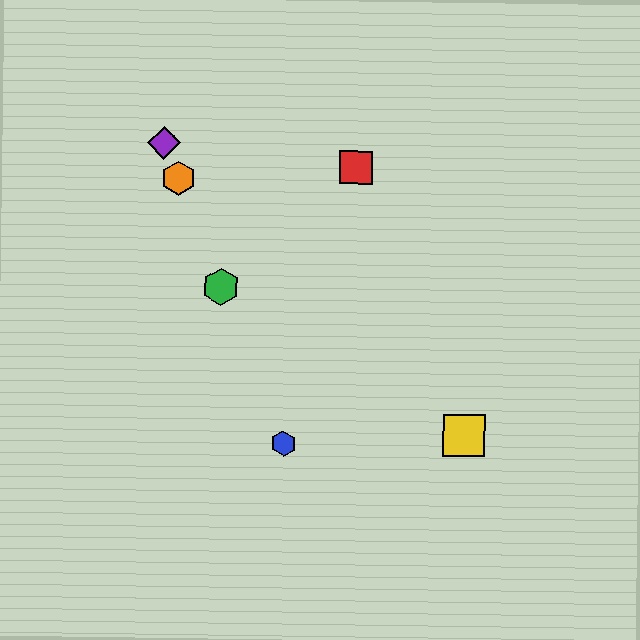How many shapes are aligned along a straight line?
4 shapes (the blue hexagon, the green hexagon, the purple diamond, the orange hexagon) are aligned along a straight line.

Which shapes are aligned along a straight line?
The blue hexagon, the green hexagon, the purple diamond, the orange hexagon are aligned along a straight line.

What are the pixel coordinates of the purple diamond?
The purple diamond is at (164, 142).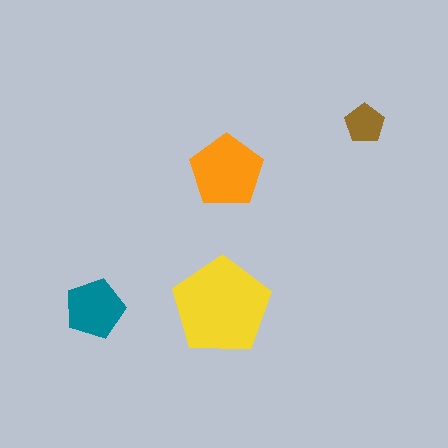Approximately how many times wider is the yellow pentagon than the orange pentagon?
About 1.5 times wider.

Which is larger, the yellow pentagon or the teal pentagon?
The yellow one.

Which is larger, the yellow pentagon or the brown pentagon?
The yellow one.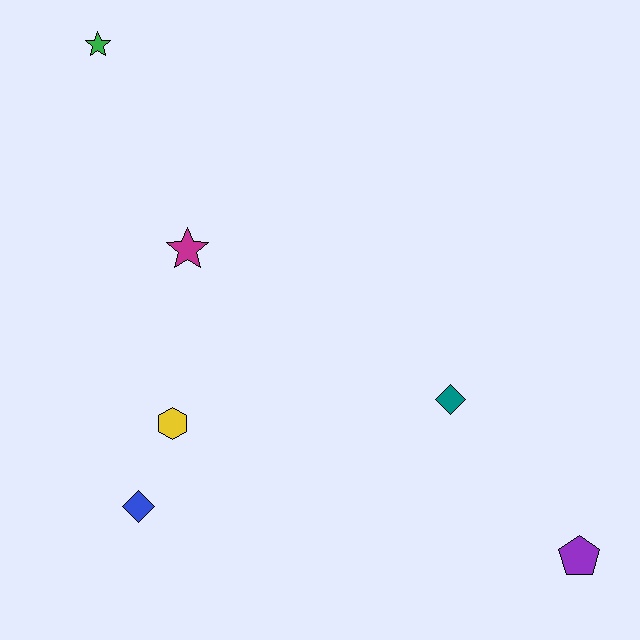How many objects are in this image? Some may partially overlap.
There are 6 objects.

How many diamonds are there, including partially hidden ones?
There are 2 diamonds.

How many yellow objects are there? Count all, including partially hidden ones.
There is 1 yellow object.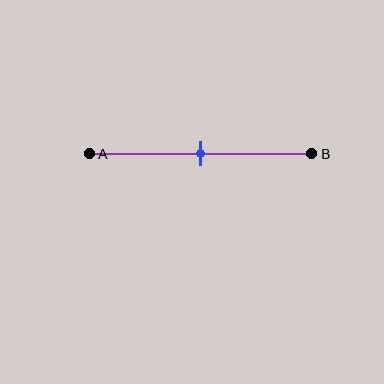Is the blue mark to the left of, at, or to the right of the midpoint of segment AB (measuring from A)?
The blue mark is approximately at the midpoint of segment AB.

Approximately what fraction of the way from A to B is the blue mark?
The blue mark is approximately 50% of the way from A to B.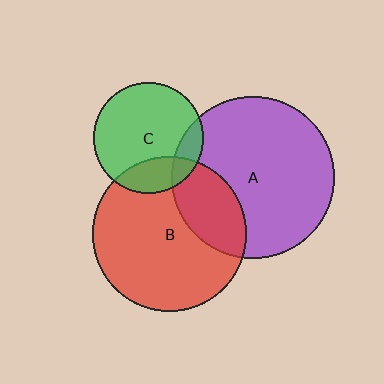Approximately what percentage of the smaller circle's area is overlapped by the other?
Approximately 25%.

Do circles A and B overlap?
Yes.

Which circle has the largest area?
Circle A (purple).